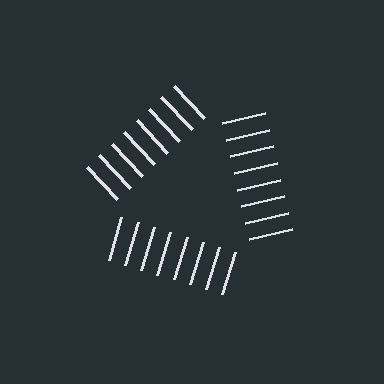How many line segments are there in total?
24 — 8 along each of the 3 edges.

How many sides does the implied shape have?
3 sides — the line-ends trace a triangle.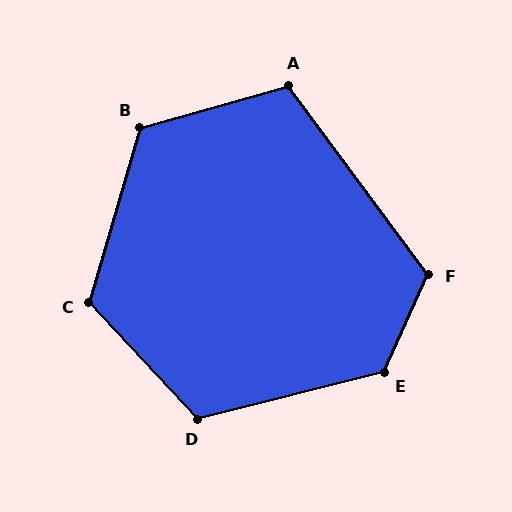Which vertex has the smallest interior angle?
A, at approximately 111 degrees.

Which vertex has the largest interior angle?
E, at approximately 128 degrees.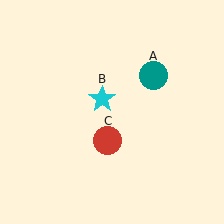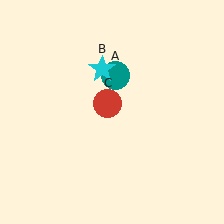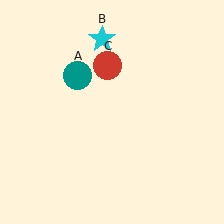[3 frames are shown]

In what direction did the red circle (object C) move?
The red circle (object C) moved up.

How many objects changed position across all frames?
3 objects changed position: teal circle (object A), cyan star (object B), red circle (object C).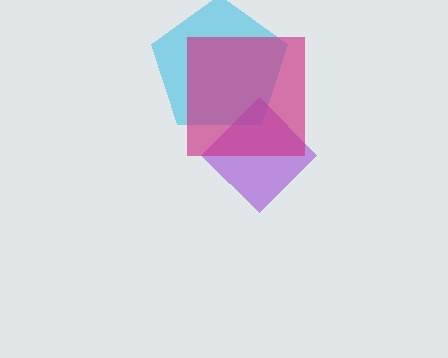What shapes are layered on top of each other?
The layered shapes are: a cyan pentagon, a purple diamond, a magenta square.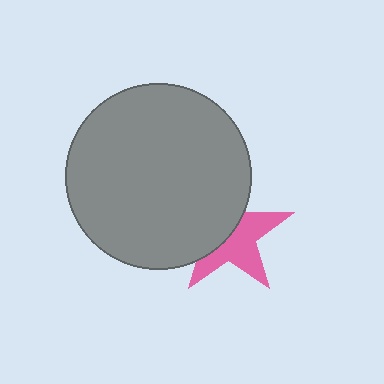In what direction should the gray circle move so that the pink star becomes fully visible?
The gray circle should move left. That is the shortest direction to clear the overlap and leave the pink star fully visible.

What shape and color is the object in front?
The object in front is a gray circle.